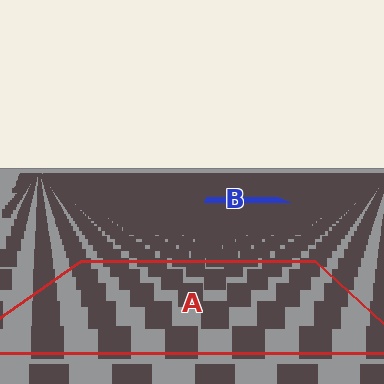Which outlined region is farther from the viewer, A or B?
Region B is farther from the viewer — the texture elements inside it appear smaller and more densely packed.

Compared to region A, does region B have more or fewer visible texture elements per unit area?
Region B has more texture elements per unit area — they are packed more densely because it is farther away.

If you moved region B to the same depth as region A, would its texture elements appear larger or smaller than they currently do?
They would appear larger. At a closer depth, the same texture elements are projected at a bigger on-screen size.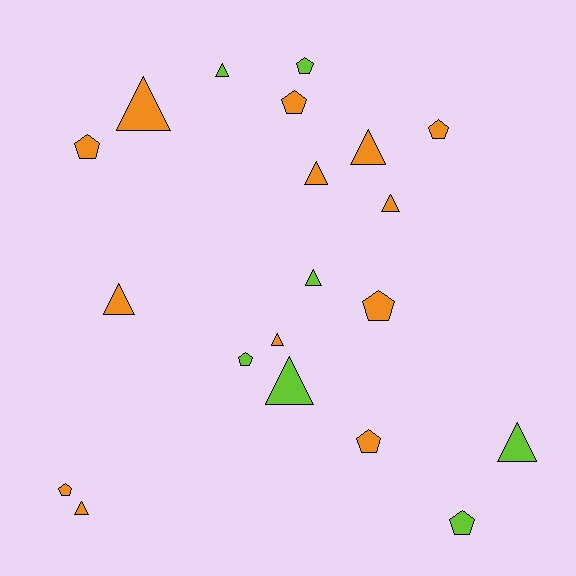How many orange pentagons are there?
There are 6 orange pentagons.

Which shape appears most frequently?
Triangle, with 11 objects.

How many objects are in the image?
There are 20 objects.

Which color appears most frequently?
Orange, with 13 objects.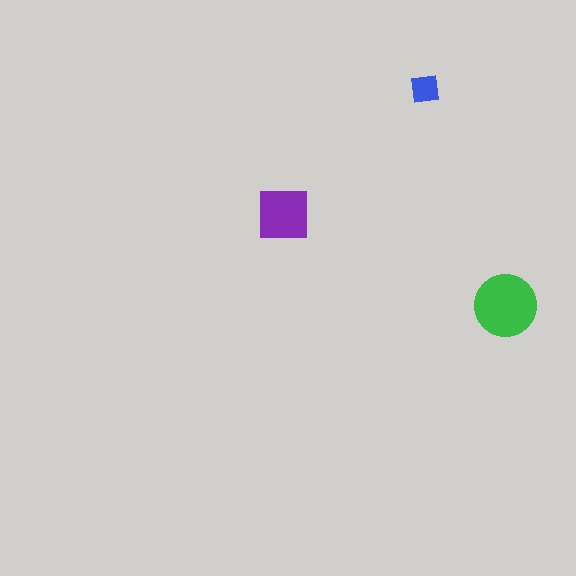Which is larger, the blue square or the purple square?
The purple square.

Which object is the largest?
The green circle.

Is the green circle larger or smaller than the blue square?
Larger.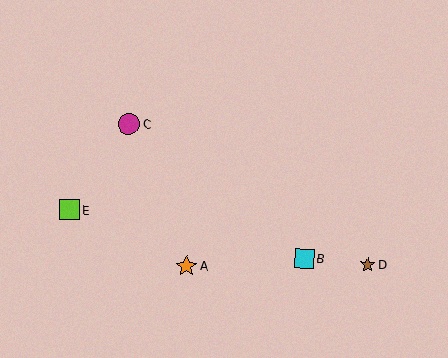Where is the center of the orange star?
The center of the orange star is at (187, 266).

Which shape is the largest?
The magenta circle (labeled C) is the largest.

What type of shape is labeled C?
Shape C is a magenta circle.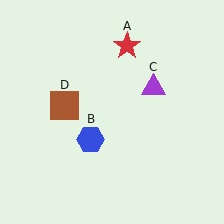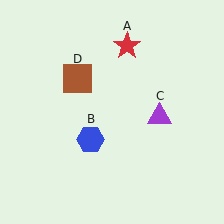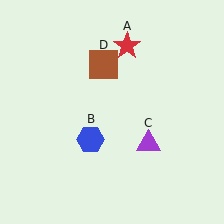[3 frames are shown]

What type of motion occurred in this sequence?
The purple triangle (object C), brown square (object D) rotated clockwise around the center of the scene.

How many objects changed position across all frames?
2 objects changed position: purple triangle (object C), brown square (object D).